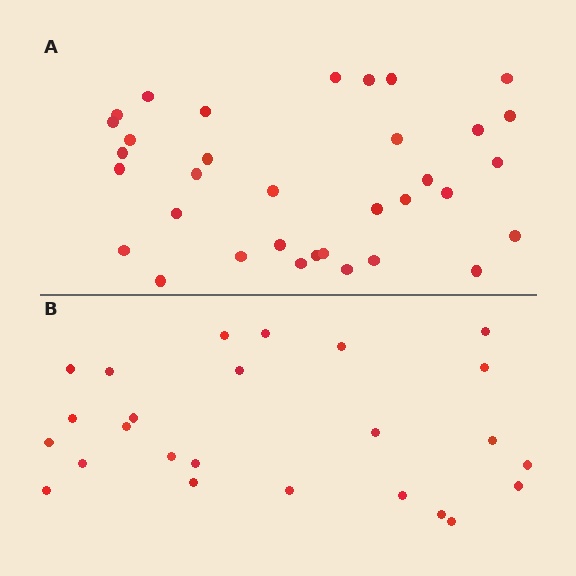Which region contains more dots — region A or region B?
Region A (the top region) has more dots.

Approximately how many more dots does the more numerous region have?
Region A has roughly 8 or so more dots than region B.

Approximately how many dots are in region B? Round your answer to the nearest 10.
About 20 dots. (The exact count is 25, which rounds to 20.)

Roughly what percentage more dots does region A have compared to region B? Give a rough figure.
About 35% more.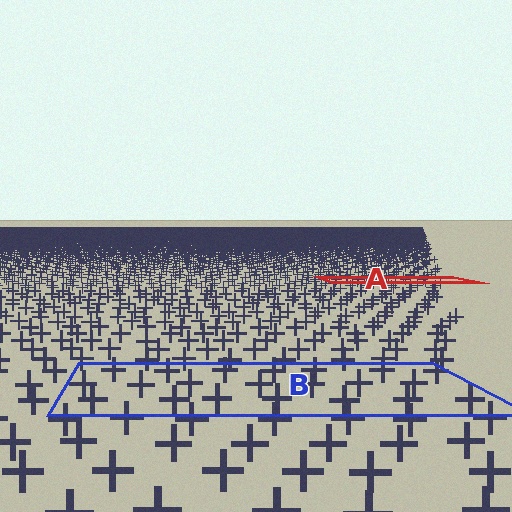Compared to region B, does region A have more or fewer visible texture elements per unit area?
Region A has more texture elements per unit area — they are packed more densely because it is farther away.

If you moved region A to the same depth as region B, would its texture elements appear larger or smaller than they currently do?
They would appear larger. At a closer depth, the same texture elements are projected at a bigger on-screen size.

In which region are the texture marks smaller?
The texture marks are smaller in region A, because it is farther away.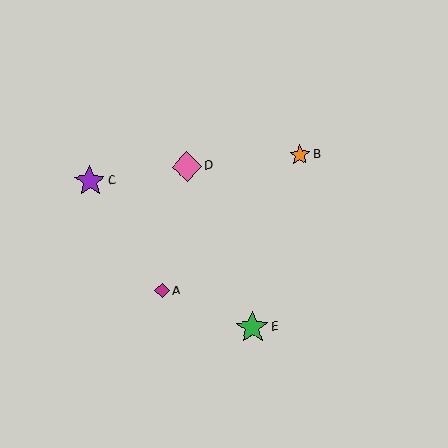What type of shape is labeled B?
Shape B is an orange star.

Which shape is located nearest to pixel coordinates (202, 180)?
The pink diamond (labeled D) at (187, 167) is nearest to that location.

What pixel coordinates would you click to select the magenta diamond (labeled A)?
Click at (162, 291) to select the magenta diamond A.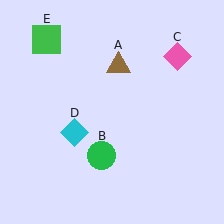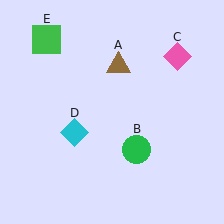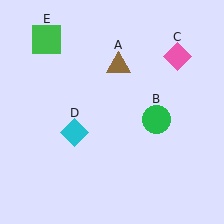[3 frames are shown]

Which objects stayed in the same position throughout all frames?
Brown triangle (object A) and pink diamond (object C) and cyan diamond (object D) and green square (object E) remained stationary.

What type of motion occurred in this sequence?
The green circle (object B) rotated counterclockwise around the center of the scene.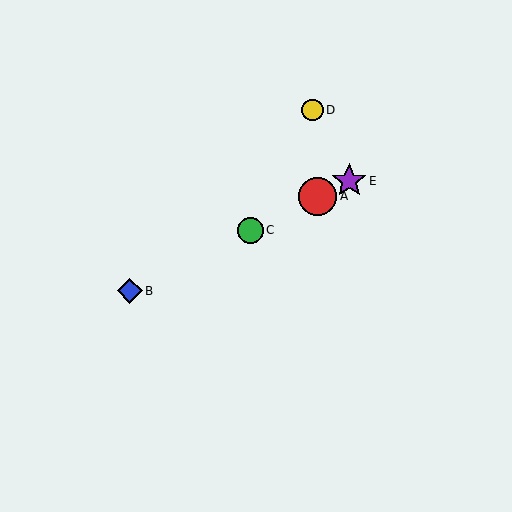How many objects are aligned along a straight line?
4 objects (A, B, C, E) are aligned along a straight line.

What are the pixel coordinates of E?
Object E is at (349, 181).